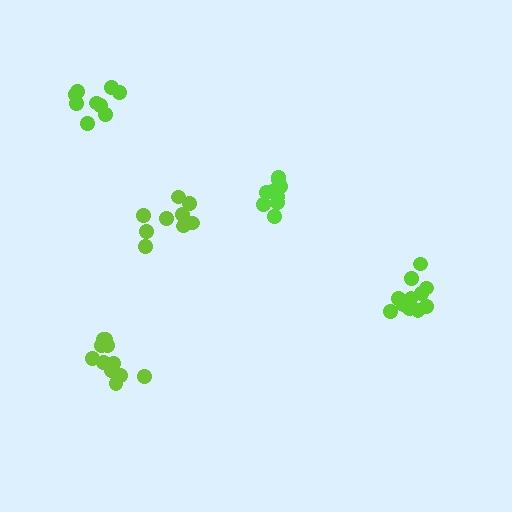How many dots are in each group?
Group 1: 9 dots, Group 2: 9 dots, Group 3: 11 dots, Group 4: 9 dots, Group 5: 11 dots (49 total).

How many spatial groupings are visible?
There are 5 spatial groupings.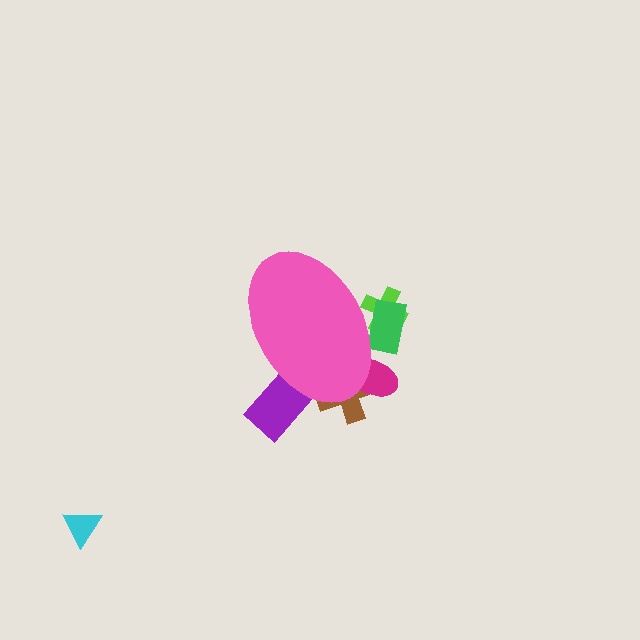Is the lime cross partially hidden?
Yes, the lime cross is partially hidden behind the pink ellipse.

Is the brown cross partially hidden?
Yes, the brown cross is partially hidden behind the pink ellipse.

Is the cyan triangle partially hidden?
No, the cyan triangle is fully visible.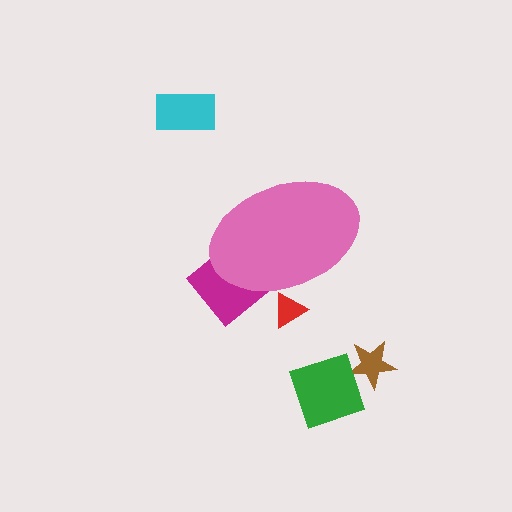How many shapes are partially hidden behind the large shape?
2 shapes are partially hidden.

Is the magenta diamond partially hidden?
Yes, the magenta diamond is partially hidden behind the pink ellipse.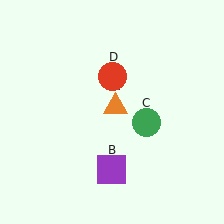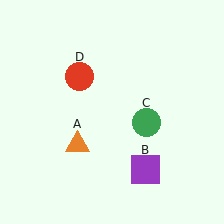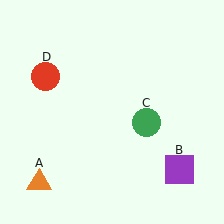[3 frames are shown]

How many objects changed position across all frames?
3 objects changed position: orange triangle (object A), purple square (object B), red circle (object D).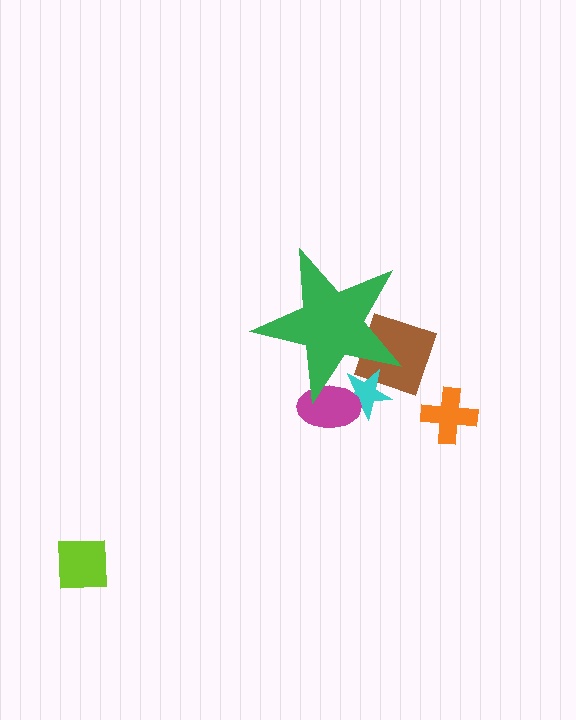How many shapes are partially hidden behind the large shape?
3 shapes are partially hidden.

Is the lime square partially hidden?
No, the lime square is fully visible.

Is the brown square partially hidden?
Yes, the brown square is partially hidden behind the green star.